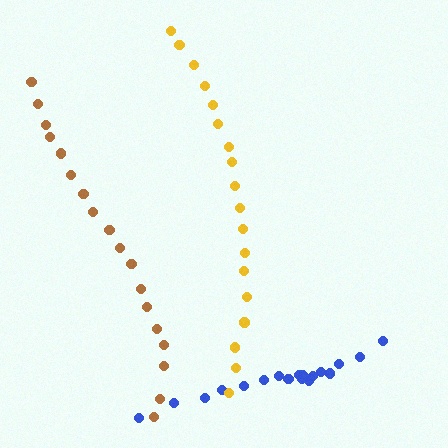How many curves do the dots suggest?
There are 3 distinct paths.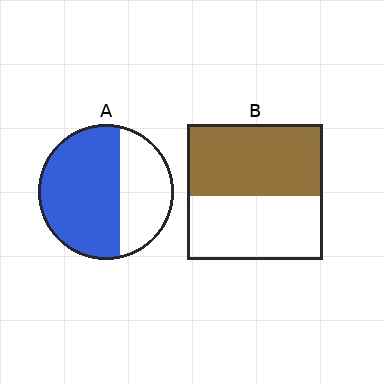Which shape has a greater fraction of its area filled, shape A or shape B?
Shape A.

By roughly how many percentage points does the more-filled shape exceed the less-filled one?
By roughly 10 percentage points (A over B).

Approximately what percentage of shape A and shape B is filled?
A is approximately 65% and B is approximately 55%.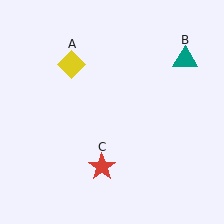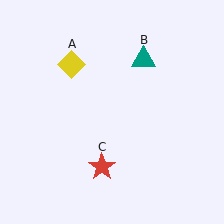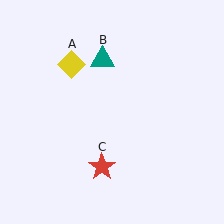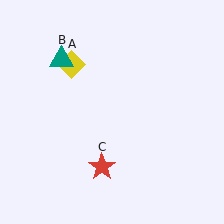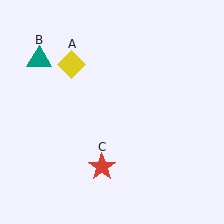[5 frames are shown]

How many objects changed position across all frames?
1 object changed position: teal triangle (object B).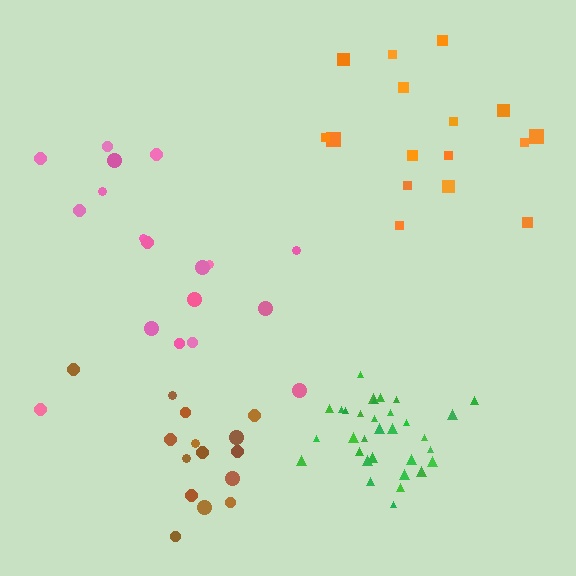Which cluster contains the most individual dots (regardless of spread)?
Green (32).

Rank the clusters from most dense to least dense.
green, brown, orange, pink.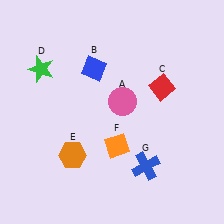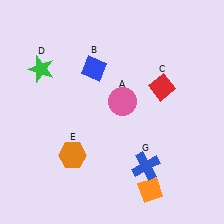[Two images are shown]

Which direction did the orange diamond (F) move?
The orange diamond (F) moved down.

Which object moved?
The orange diamond (F) moved down.